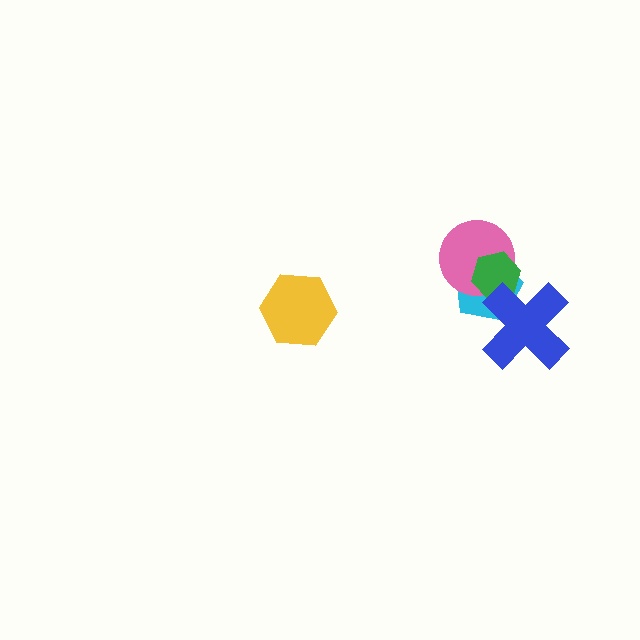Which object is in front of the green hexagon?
The blue cross is in front of the green hexagon.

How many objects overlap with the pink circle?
2 objects overlap with the pink circle.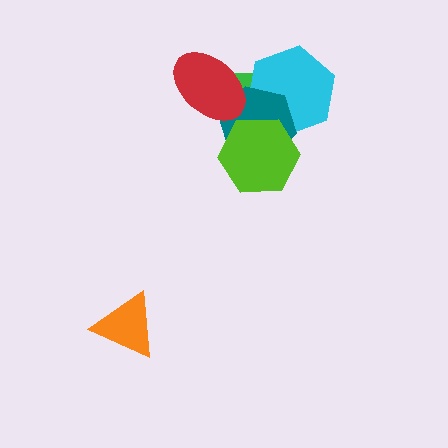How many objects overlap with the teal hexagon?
4 objects overlap with the teal hexagon.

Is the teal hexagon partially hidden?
Yes, it is partially covered by another shape.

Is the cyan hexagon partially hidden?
Yes, it is partially covered by another shape.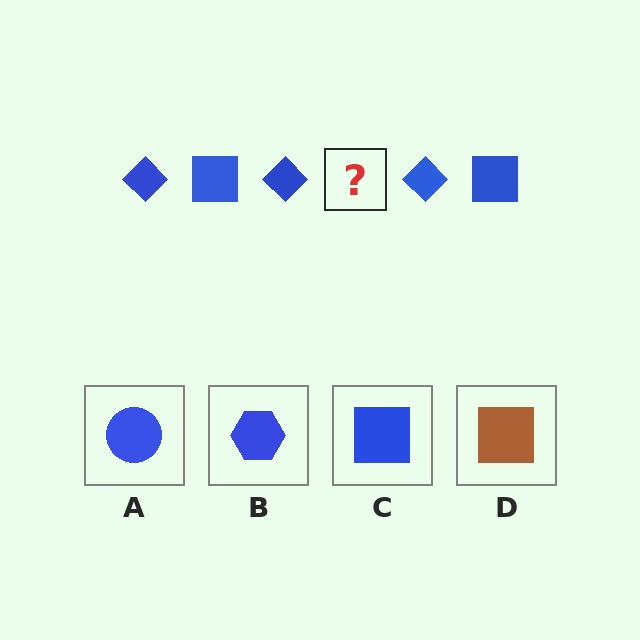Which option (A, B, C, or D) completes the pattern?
C.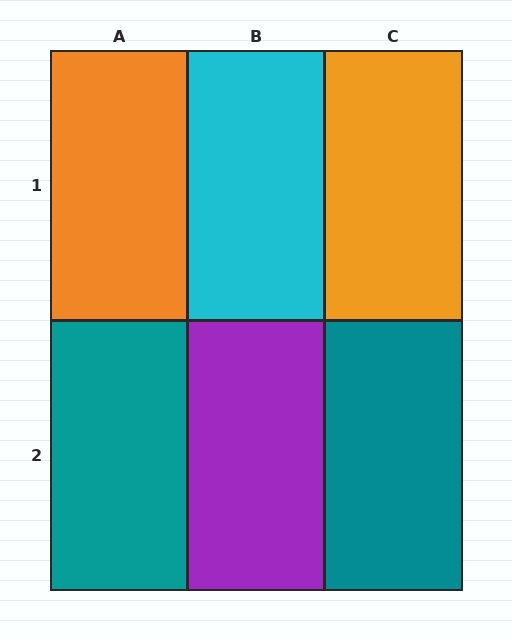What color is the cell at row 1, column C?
Orange.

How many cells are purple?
1 cell is purple.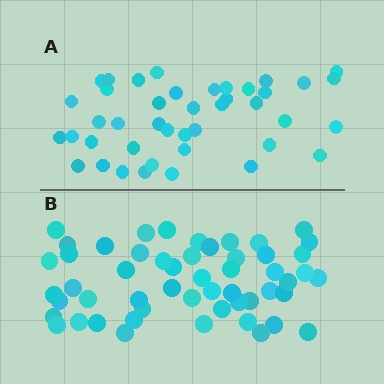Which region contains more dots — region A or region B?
Region B (the bottom region) has more dots.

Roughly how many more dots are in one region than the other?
Region B has roughly 12 or so more dots than region A.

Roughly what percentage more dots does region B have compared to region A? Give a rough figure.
About 25% more.